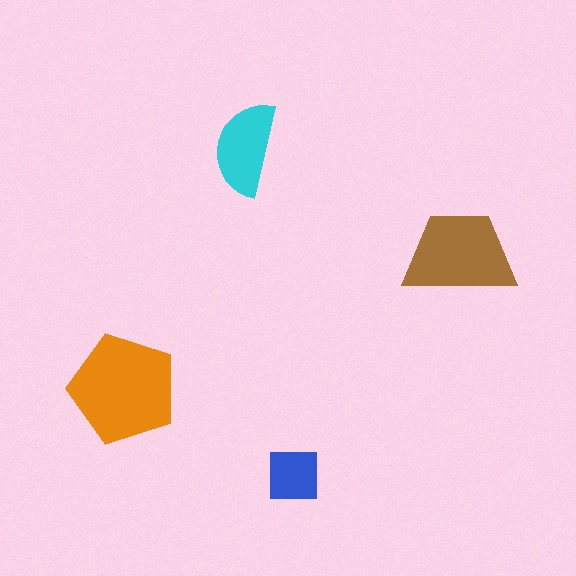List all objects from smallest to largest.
The blue square, the cyan semicircle, the brown trapezoid, the orange pentagon.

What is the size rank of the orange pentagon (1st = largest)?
1st.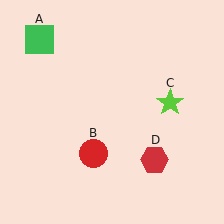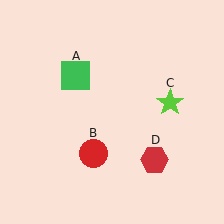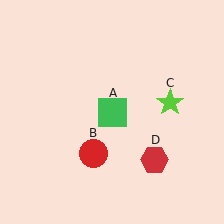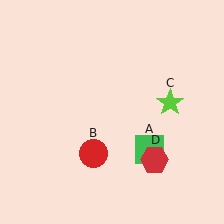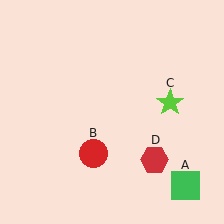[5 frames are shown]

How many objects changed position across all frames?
1 object changed position: green square (object A).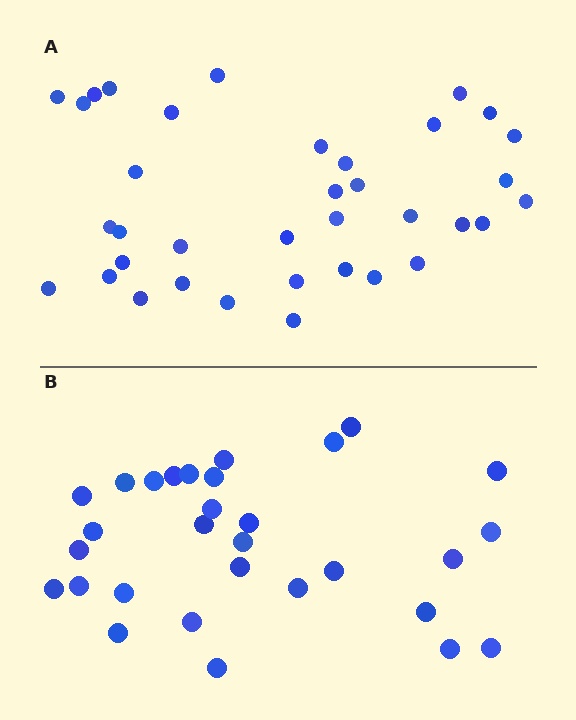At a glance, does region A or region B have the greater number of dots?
Region A (the top region) has more dots.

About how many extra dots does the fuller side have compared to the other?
Region A has about 6 more dots than region B.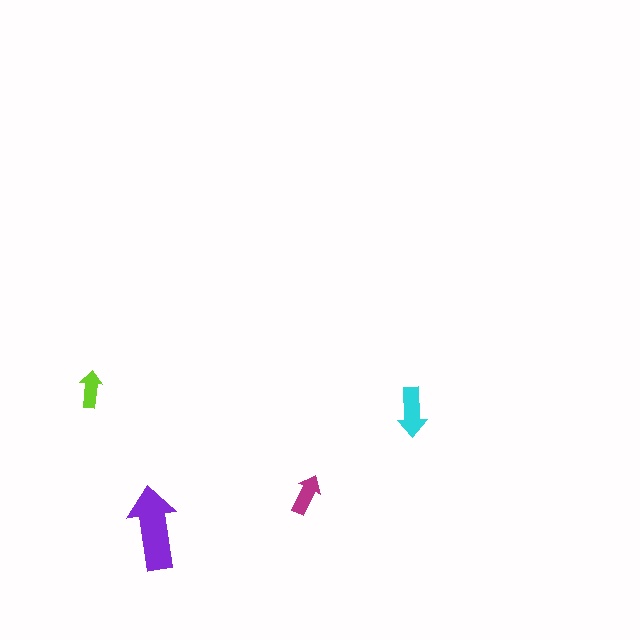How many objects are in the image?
There are 4 objects in the image.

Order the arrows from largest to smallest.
the purple one, the cyan one, the magenta one, the lime one.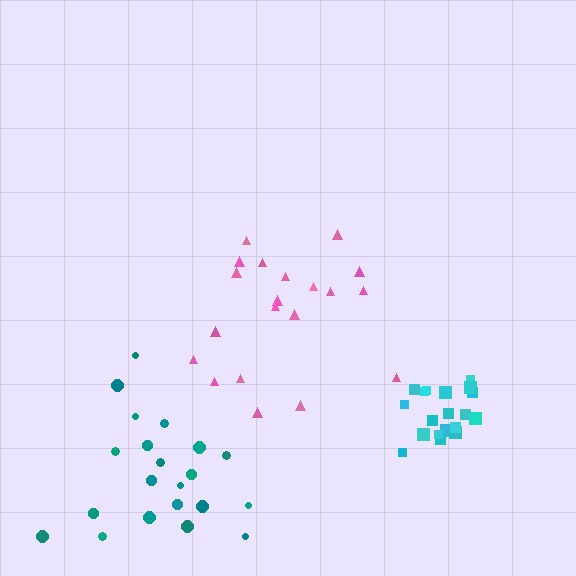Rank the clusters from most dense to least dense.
cyan, pink, teal.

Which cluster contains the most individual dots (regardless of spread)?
Teal (21).